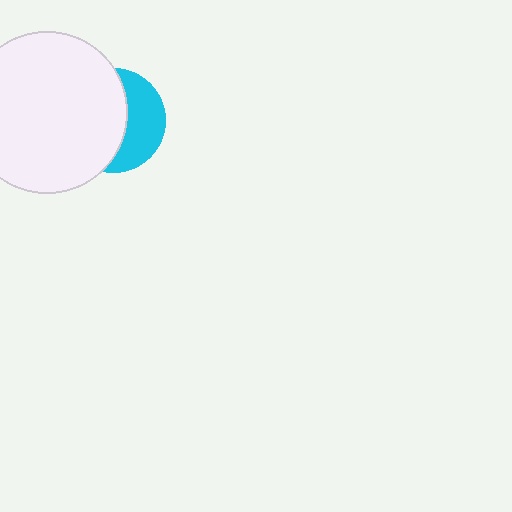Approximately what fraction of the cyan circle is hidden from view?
Roughly 60% of the cyan circle is hidden behind the white circle.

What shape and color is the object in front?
The object in front is a white circle.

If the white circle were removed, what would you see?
You would see the complete cyan circle.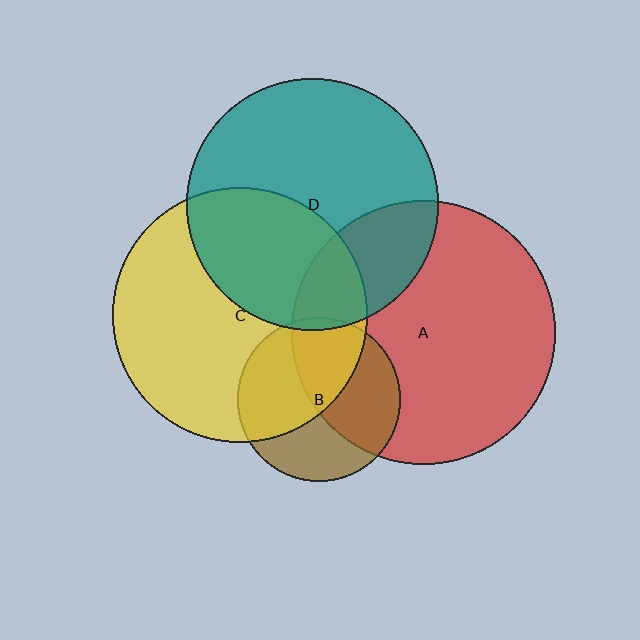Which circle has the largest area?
Circle A (red).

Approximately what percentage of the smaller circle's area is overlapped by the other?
Approximately 5%.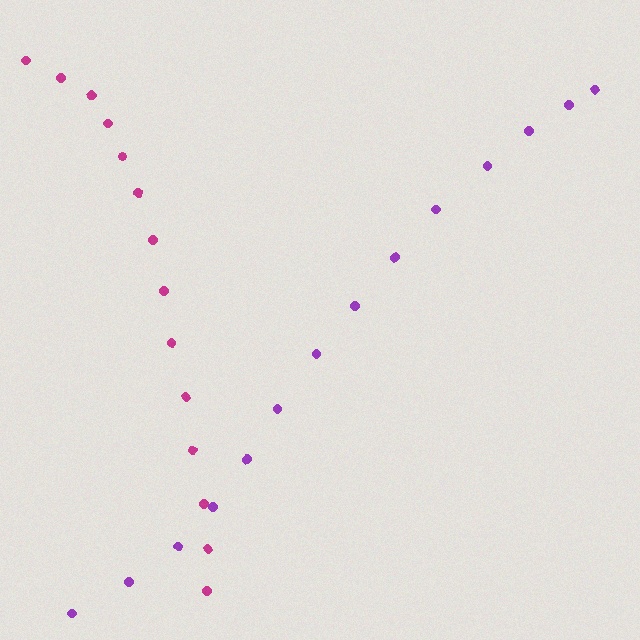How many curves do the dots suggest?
There are 2 distinct paths.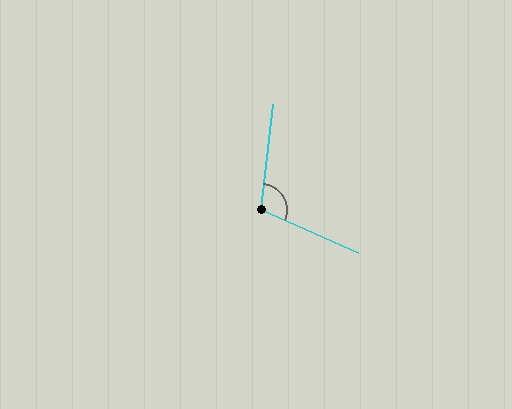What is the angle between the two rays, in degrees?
Approximately 107 degrees.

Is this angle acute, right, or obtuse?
It is obtuse.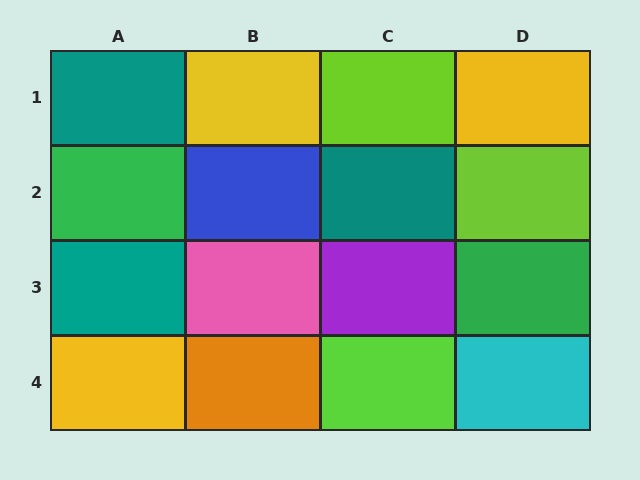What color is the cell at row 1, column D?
Yellow.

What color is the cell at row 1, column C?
Lime.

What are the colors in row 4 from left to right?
Yellow, orange, lime, cyan.